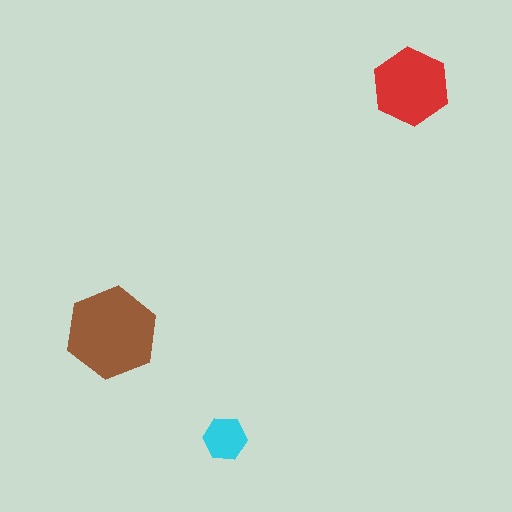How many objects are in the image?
There are 3 objects in the image.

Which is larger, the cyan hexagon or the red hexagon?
The red one.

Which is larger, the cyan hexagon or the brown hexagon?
The brown one.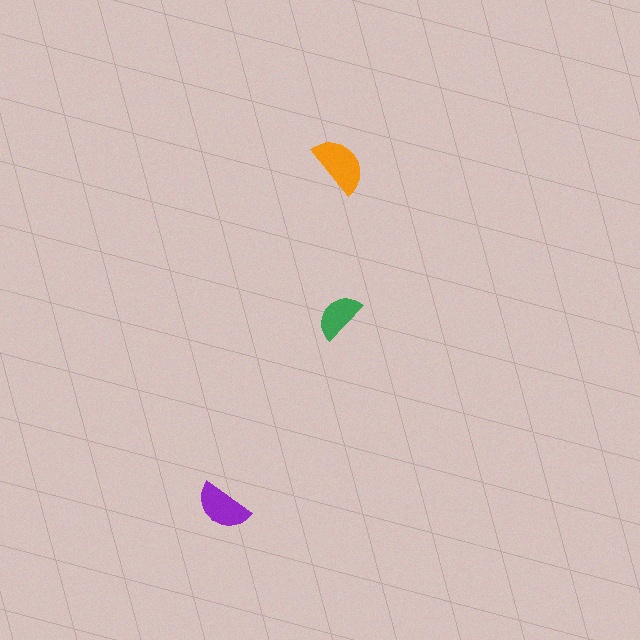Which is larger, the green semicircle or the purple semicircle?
The purple one.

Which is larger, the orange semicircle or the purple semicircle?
The orange one.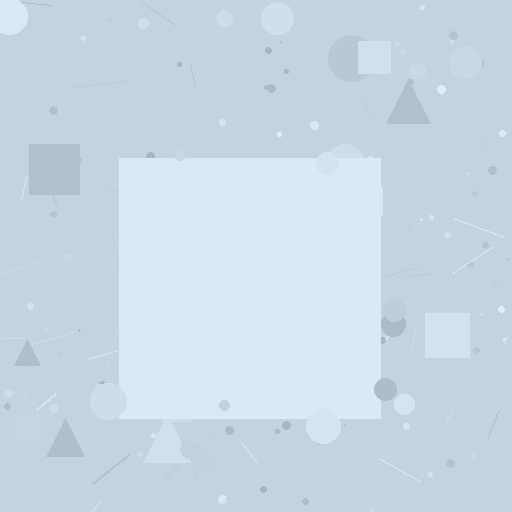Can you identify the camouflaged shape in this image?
The camouflaged shape is a square.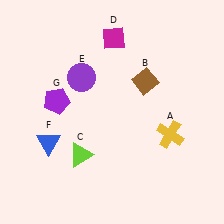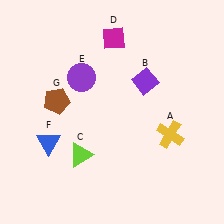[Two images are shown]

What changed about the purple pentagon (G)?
In Image 1, G is purple. In Image 2, it changed to brown.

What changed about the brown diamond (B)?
In Image 1, B is brown. In Image 2, it changed to purple.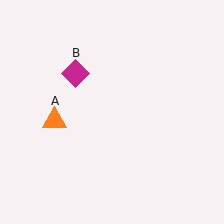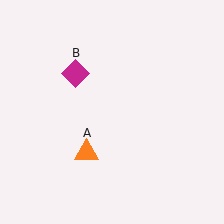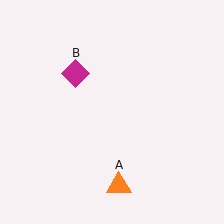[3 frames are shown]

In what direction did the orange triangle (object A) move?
The orange triangle (object A) moved down and to the right.